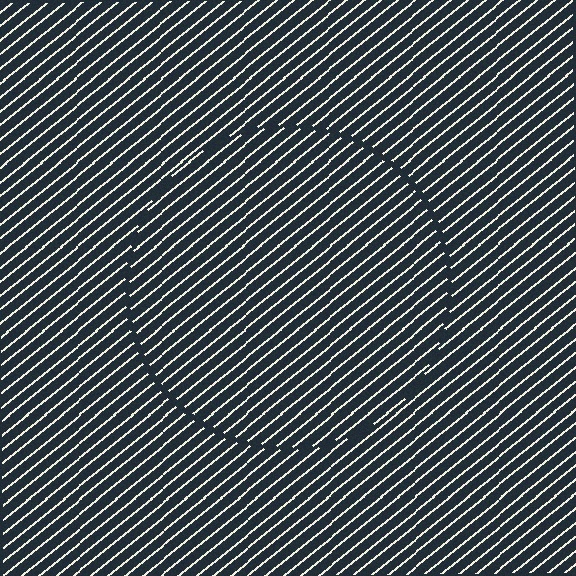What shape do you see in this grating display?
An illusory circle. The interior of the shape contains the same grating, shifted by half a period — the contour is defined by the phase discontinuity where line-ends from the inner and outer gratings abut.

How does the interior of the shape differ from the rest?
The interior of the shape contains the same grating, shifted by half a period — the contour is defined by the phase discontinuity where line-ends from the inner and outer gratings abut.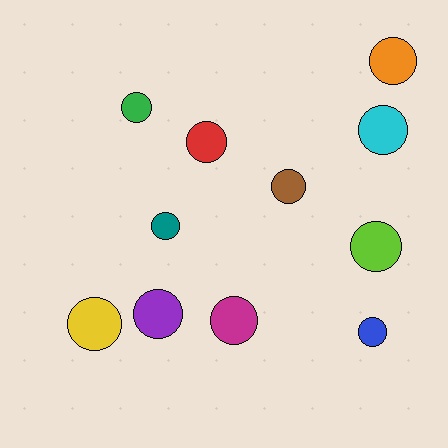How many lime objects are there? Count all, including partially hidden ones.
There is 1 lime object.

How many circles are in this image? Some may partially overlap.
There are 11 circles.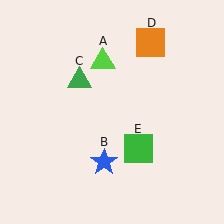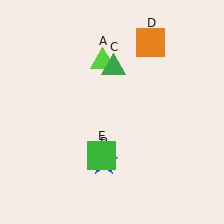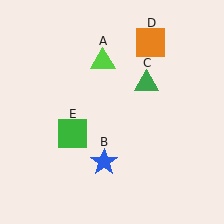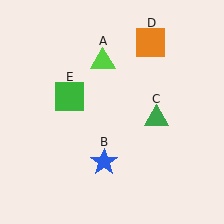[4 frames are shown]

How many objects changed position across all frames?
2 objects changed position: green triangle (object C), green square (object E).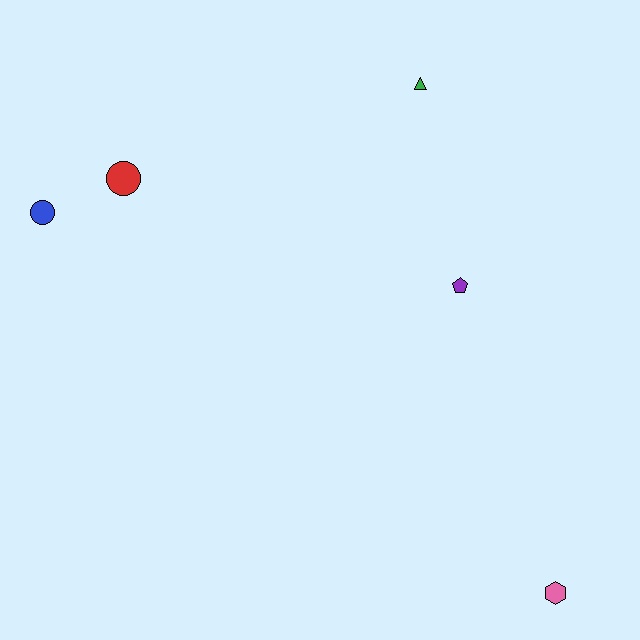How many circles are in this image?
There are 2 circles.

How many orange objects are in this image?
There are no orange objects.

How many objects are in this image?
There are 5 objects.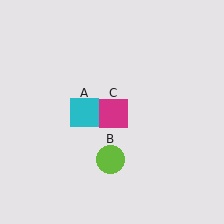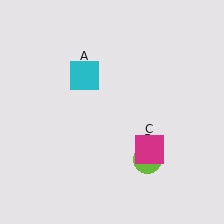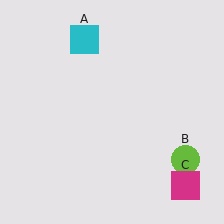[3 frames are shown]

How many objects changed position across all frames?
3 objects changed position: cyan square (object A), lime circle (object B), magenta square (object C).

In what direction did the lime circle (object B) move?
The lime circle (object B) moved right.